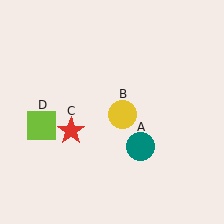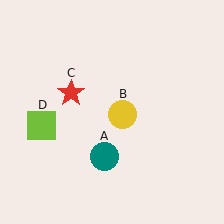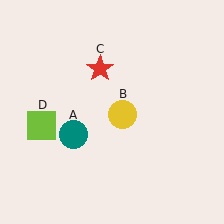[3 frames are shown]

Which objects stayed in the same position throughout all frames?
Yellow circle (object B) and lime square (object D) remained stationary.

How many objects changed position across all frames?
2 objects changed position: teal circle (object A), red star (object C).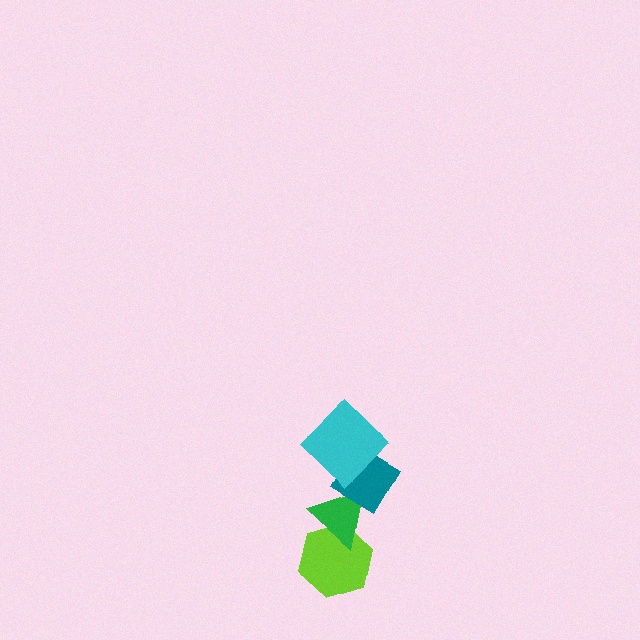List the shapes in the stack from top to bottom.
From top to bottom: the cyan diamond, the teal diamond, the green triangle, the lime hexagon.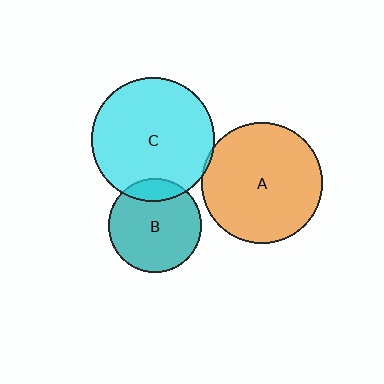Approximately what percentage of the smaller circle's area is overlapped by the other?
Approximately 5%.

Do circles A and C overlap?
Yes.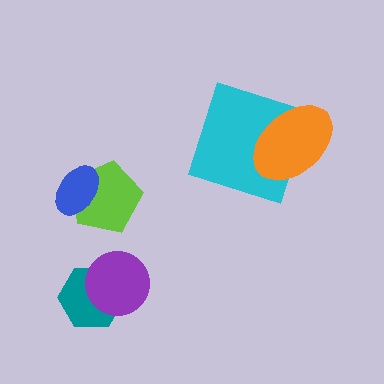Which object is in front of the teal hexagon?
The purple circle is in front of the teal hexagon.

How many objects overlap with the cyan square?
1 object overlaps with the cyan square.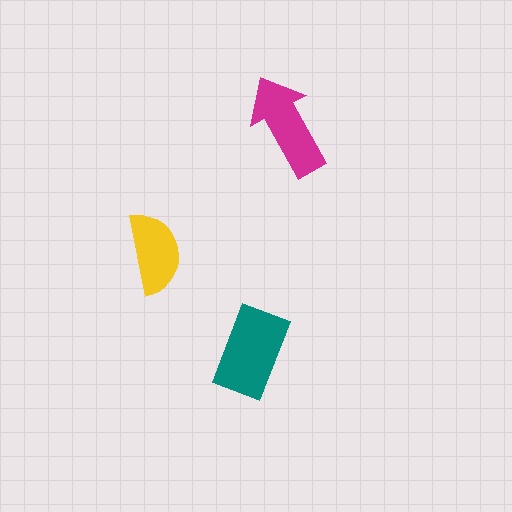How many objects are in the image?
There are 3 objects in the image.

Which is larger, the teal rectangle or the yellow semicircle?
The teal rectangle.